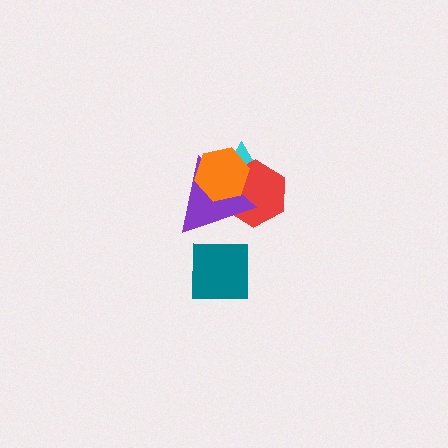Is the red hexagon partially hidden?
Yes, it is partially covered by another shape.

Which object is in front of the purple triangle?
The orange hexagon is in front of the purple triangle.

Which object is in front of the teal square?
The purple triangle is in front of the teal square.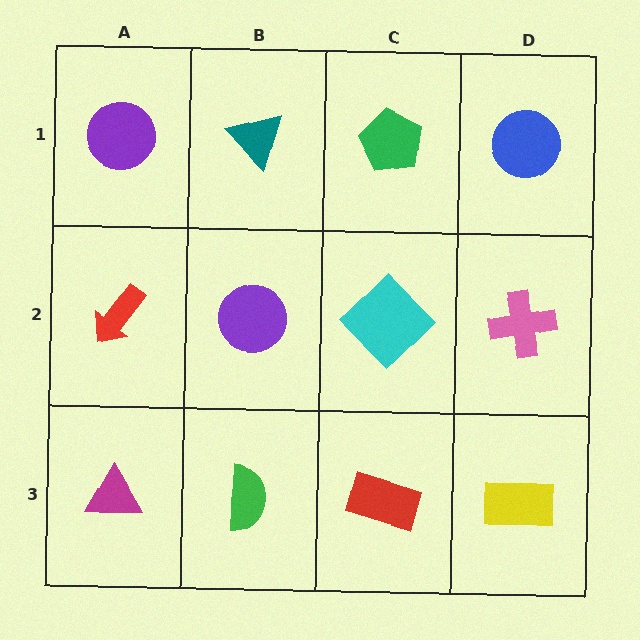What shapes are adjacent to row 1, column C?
A cyan diamond (row 2, column C), a teal triangle (row 1, column B), a blue circle (row 1, column D).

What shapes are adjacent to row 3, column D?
A pink cross (row 2, column D), a red rectangle (row 3, column C).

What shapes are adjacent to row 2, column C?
A green pentagon (row 1, column C), a red rectangle (row 3, column C), a purple circle (row 2, column B), a pink cross (row 2, column D).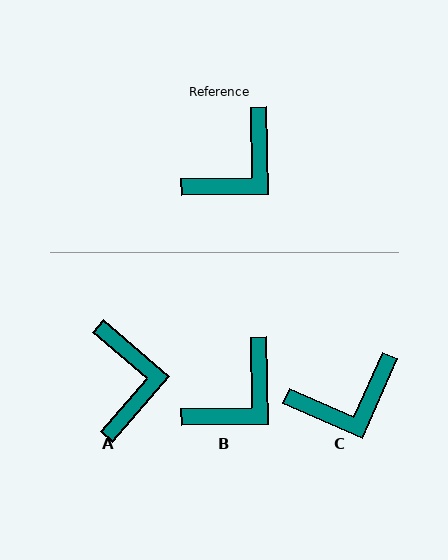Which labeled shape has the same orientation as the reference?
B.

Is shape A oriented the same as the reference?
No, it is off by about 49 degrees.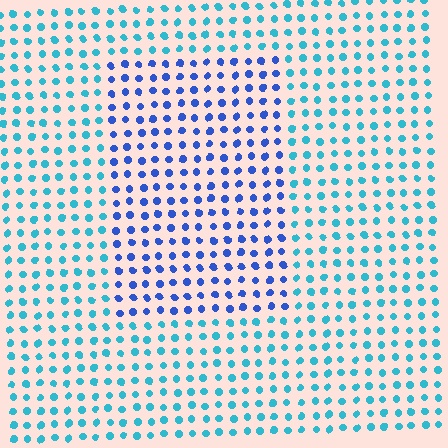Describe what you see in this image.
The image is filled with small cyan elements in a uniform arrangement. A rectangle-shaped region is visible where the elements are tinted to a slightly different hue, forming a subtle color boundary.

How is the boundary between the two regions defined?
The boundary is defined purely by a slight shift in hue (about 38 degrees). Spacing, size, and orientation are identical on both sides.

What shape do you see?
I see a rectangle.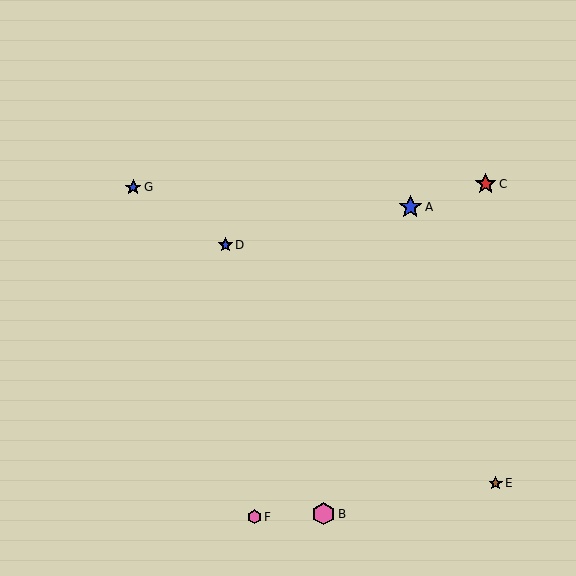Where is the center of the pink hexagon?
The center of the pink hexagon is at (255, 517).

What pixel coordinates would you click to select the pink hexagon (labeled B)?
Click at (324, 514) to select the pink hexagon B.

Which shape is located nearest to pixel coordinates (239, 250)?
The blue star (labeled D) at (225, 245) is nearest to that location.